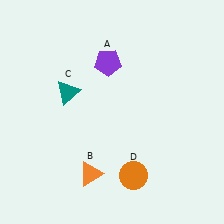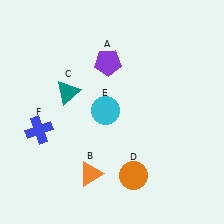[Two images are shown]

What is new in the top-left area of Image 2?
A cyan circle (E) was added in the top-left area of Image 2.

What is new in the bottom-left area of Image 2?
A blue cross (F) was added in the bottom-left area of Image 2.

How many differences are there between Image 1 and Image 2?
There are 2 differences between the two images.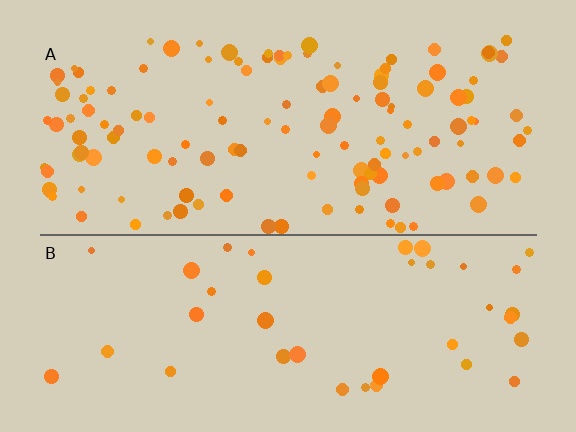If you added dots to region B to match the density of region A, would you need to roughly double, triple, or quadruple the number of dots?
Approximately triple.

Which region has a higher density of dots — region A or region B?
A (the top).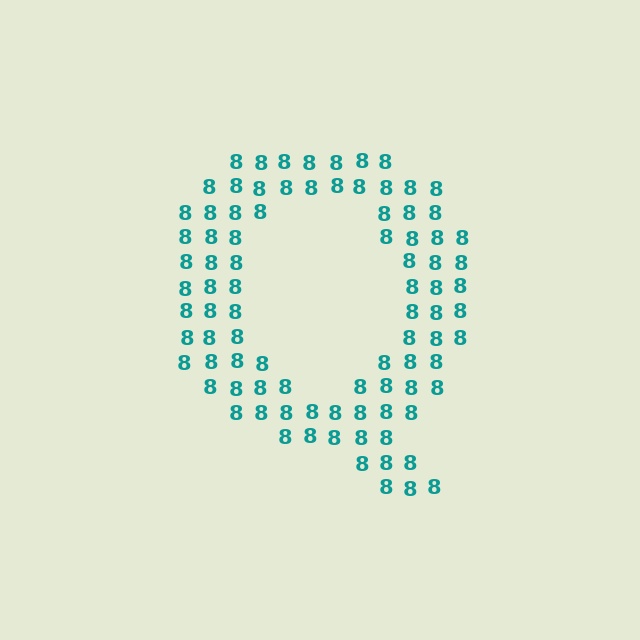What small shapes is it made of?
It is made of small digit 8's.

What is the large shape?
The large shape is the letter Q.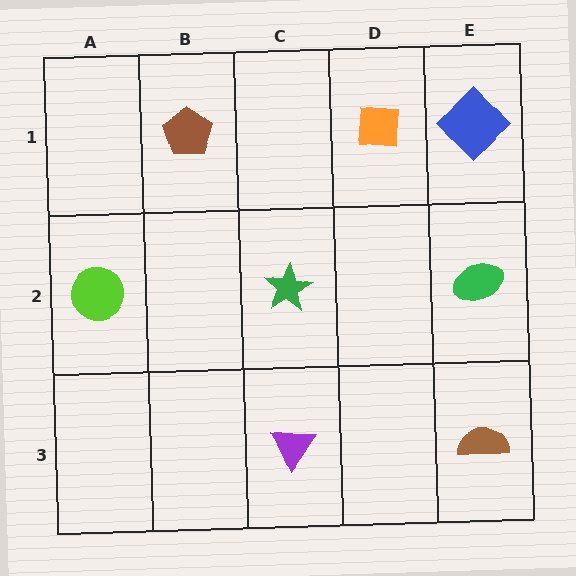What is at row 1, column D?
An orange square.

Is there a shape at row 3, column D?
No, that cell is empty.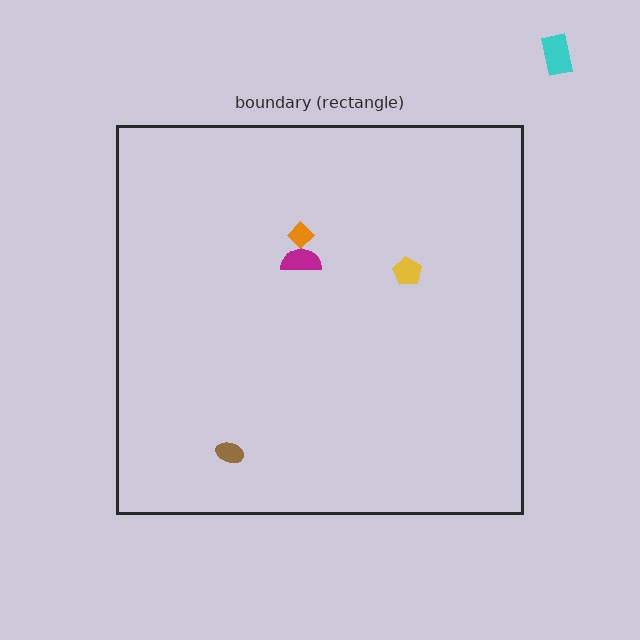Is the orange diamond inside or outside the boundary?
Inside.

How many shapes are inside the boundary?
4 inside, 1 outside.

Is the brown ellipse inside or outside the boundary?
Inside.